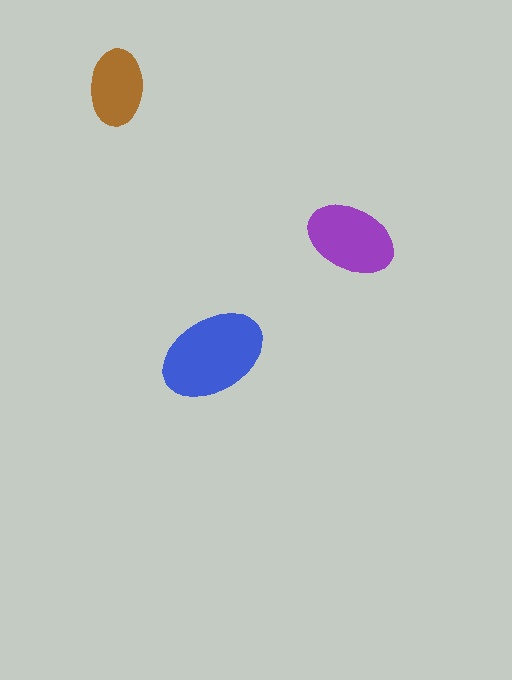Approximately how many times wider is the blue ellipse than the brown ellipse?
About 1.5 times wider.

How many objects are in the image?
There are 3 objects in the image.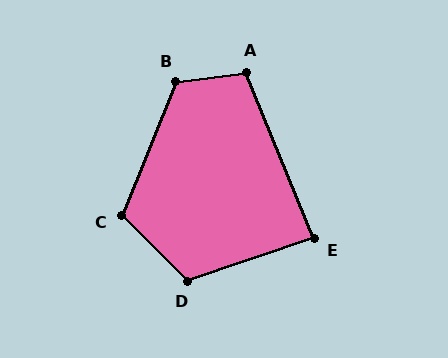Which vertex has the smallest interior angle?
E, at approximately 86 degrees.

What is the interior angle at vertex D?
Approximately 116 degrees (obtuse).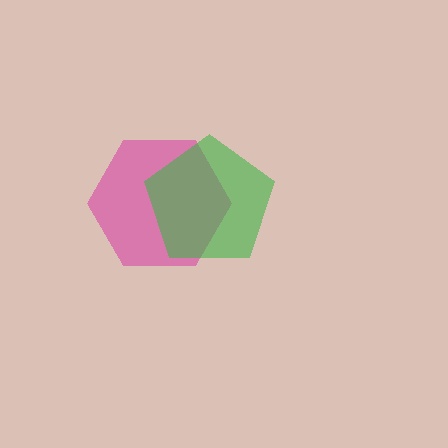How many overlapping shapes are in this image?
There are 2 overlapping shapes in the image.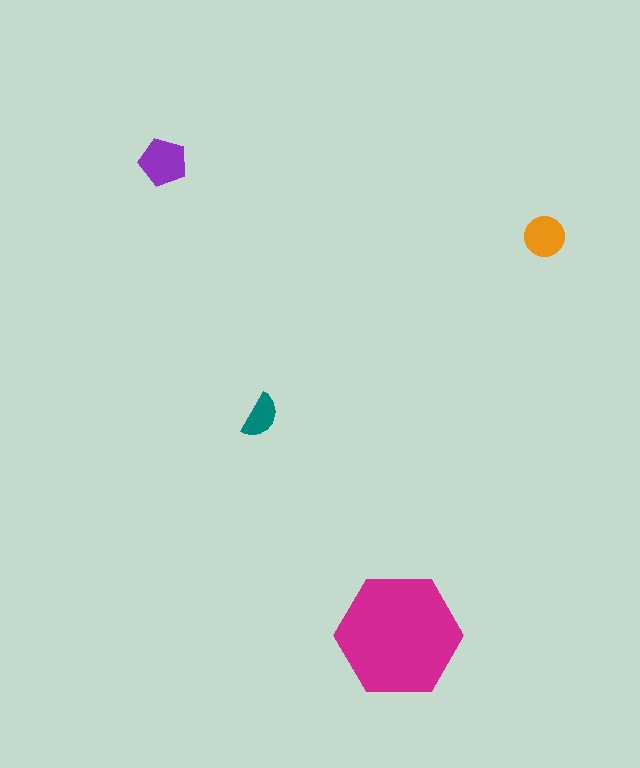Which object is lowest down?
The magenta hexagon is bottommost.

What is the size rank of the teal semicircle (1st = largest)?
4th.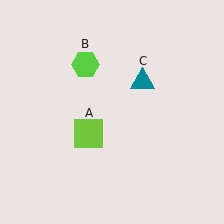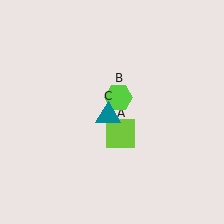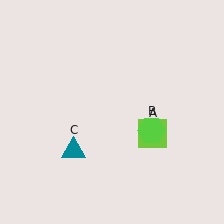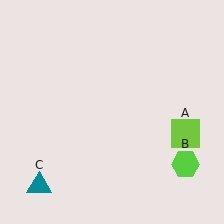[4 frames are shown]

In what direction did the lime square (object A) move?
The lime square (object A) moved right.